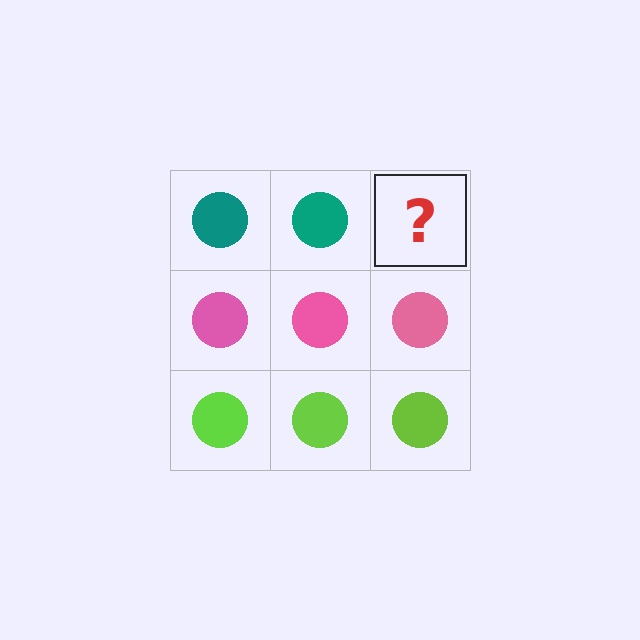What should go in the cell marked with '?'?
The missing cell should contain a teal circle.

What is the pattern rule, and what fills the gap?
The rule is that each row has a consistent color. The gap should be filled with a teal circle.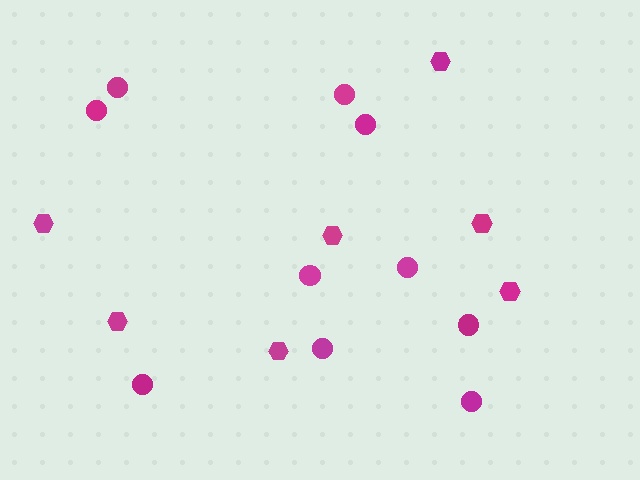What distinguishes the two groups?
There are 2 groups: one group of circles (10) and one group of hexagons (7).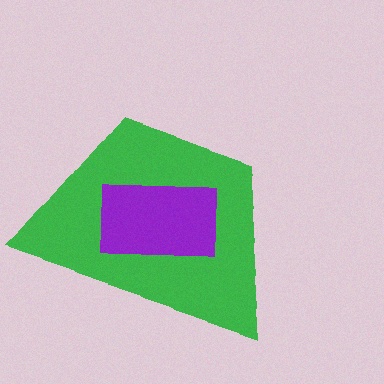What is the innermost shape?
The purple rectangle.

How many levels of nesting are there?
2.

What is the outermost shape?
The green trapezoid.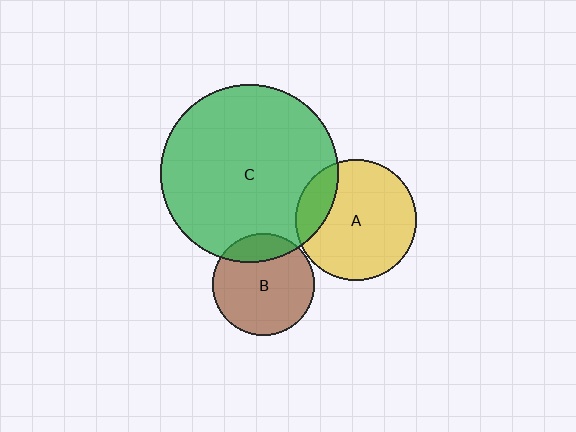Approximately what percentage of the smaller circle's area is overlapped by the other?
Approximately 20%.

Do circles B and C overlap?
Yes.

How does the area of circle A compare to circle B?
Approximately 1.4 times.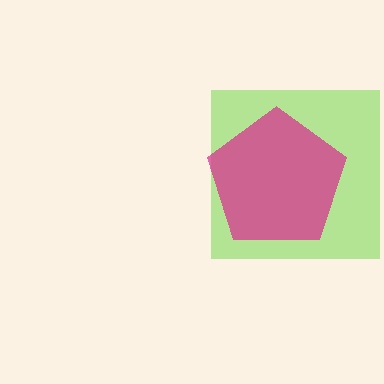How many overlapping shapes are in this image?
There are 2 overlapping shapes in the image.